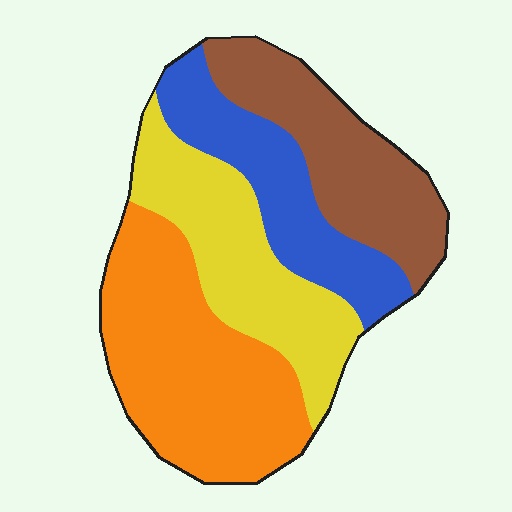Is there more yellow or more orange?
Orange.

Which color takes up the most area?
Orange, at roughly 35%.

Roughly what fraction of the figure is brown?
Brown covers around 20% of the figure.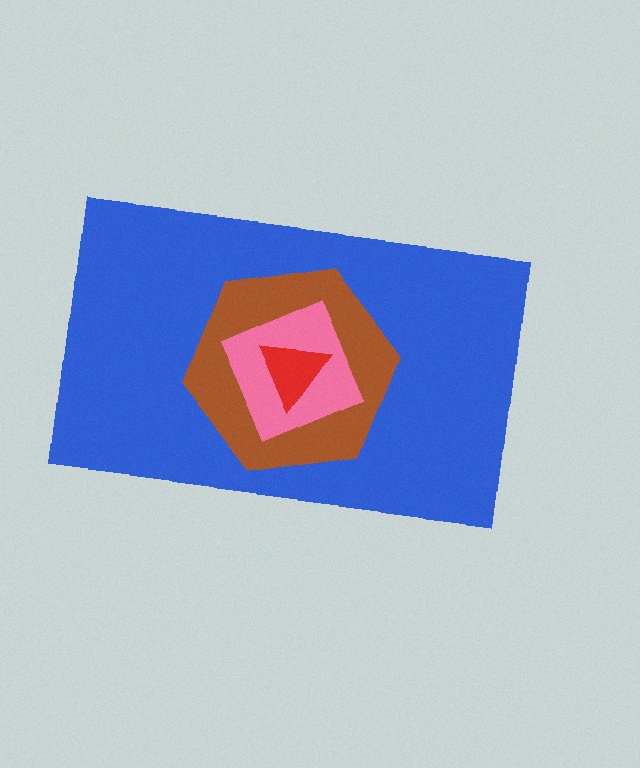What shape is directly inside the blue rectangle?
The brown hexagon.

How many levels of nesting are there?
4.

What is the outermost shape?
The blue rectangle.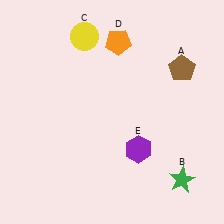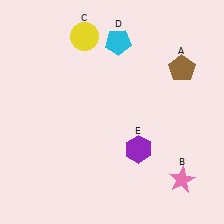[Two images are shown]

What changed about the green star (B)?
In Image 1, B is green. In Image 2, it changed to pink.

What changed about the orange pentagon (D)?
In Image 1, D is orange. In Image 2, it changed to cyan.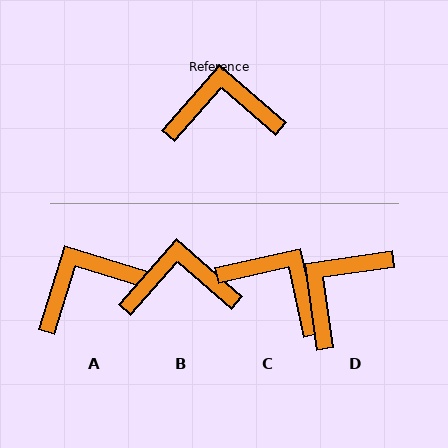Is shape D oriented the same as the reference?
No, it is off by about 49 degrees.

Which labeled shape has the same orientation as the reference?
B.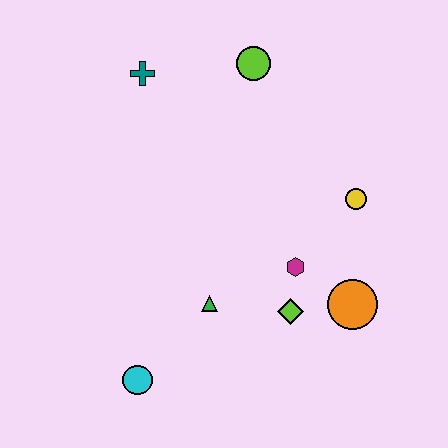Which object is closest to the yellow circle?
The magenta hexagon is closest to the yellow circle.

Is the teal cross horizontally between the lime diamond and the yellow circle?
No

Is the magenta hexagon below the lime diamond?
No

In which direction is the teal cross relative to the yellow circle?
The teal cross is to the left of the yellow circle.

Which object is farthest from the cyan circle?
The lime circle is farthest from the cyan circle.